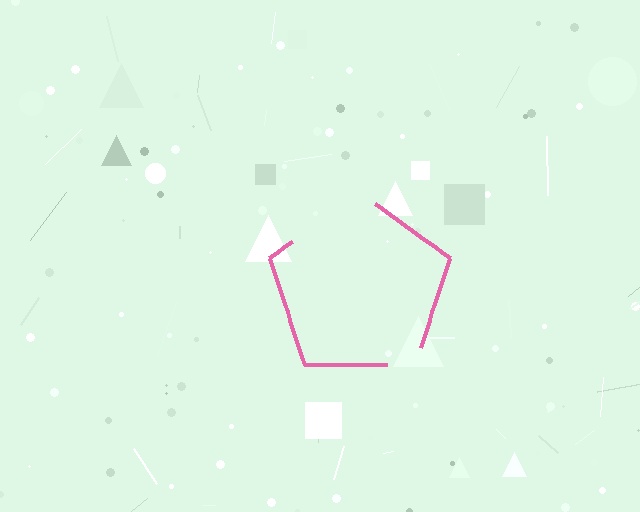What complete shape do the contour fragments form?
The contour fragments form a pentagon.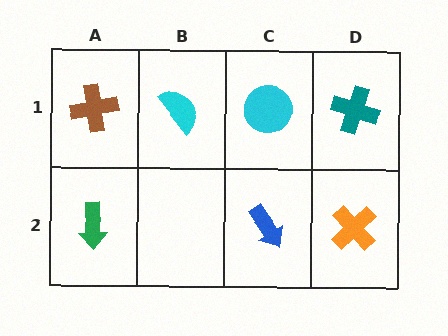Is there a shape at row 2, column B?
No, that cell is empty.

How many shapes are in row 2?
3 shapes.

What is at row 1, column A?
A brown cross.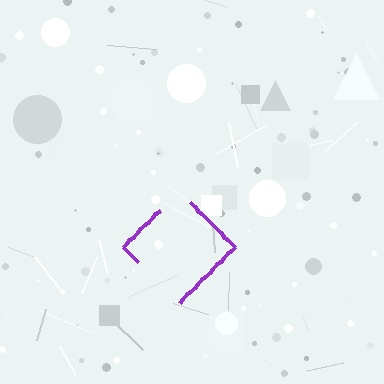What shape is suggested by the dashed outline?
The dashed outline suggests a diamond.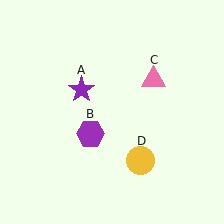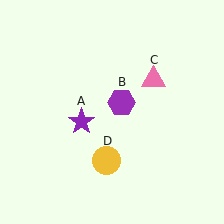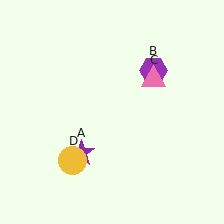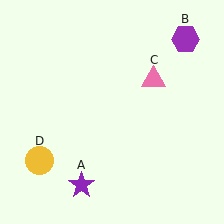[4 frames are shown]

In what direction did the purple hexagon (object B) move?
The purple hexagon (object B) moved up and to the right.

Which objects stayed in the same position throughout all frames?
Pink triangle (object C) remained stationary.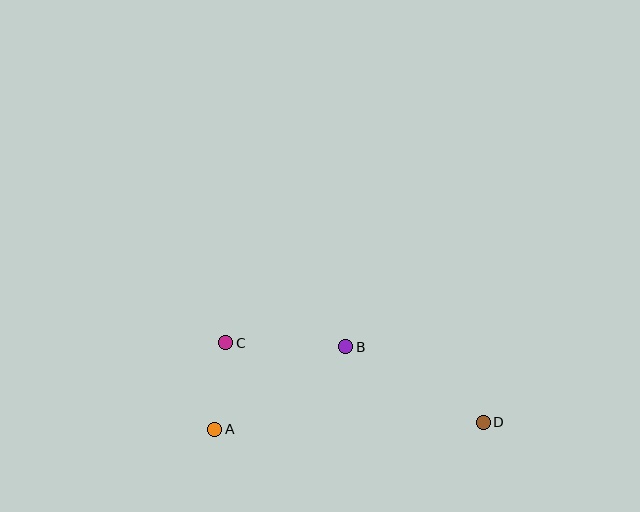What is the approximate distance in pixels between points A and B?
The distance between A and B is approximately 155 pixels.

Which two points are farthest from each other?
Points C and D are farthest from each other.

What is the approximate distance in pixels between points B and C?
The distance between B and C is approximately 120 pixels.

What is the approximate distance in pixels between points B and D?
The distance between B and D is approximately 157 pixels.